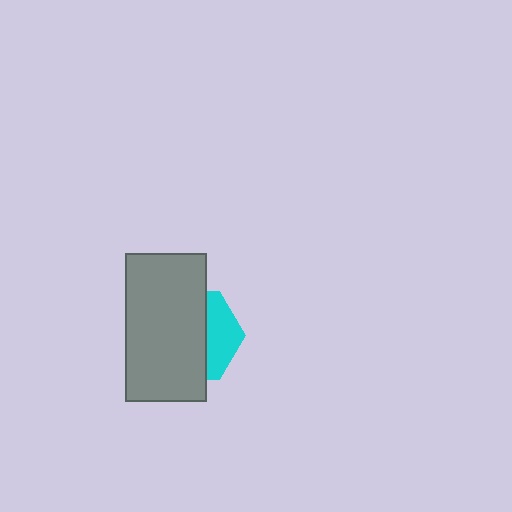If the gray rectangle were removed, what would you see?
You would see the complete cyan hexagon.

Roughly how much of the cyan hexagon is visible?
A small part of it is visible (roughly 33%).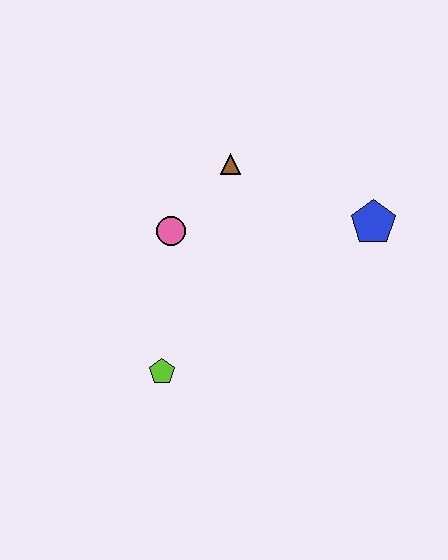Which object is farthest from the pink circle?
The blue pentagon is farthest from the pink circle.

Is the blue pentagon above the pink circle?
Yes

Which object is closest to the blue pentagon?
The brown triangle is closest to the blue pentagon.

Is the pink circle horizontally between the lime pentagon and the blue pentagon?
Yes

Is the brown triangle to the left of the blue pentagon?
Yes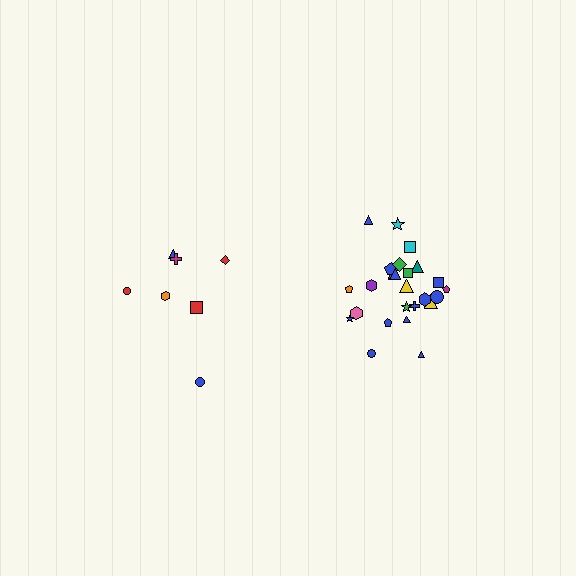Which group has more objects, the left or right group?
The right group.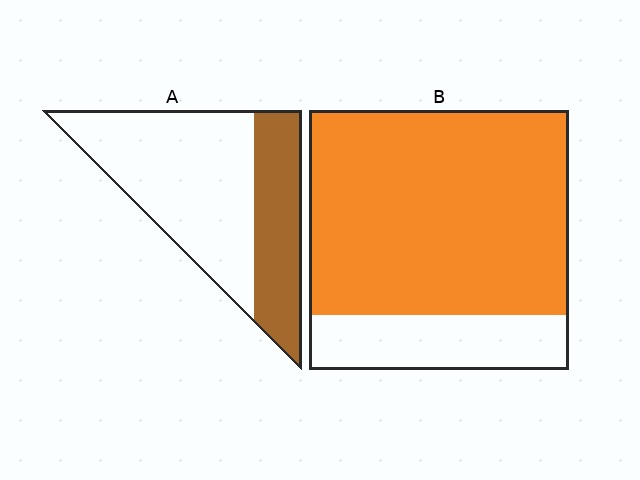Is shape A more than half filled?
No.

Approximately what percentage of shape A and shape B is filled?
A is approximately 35% and B is approximately 80%.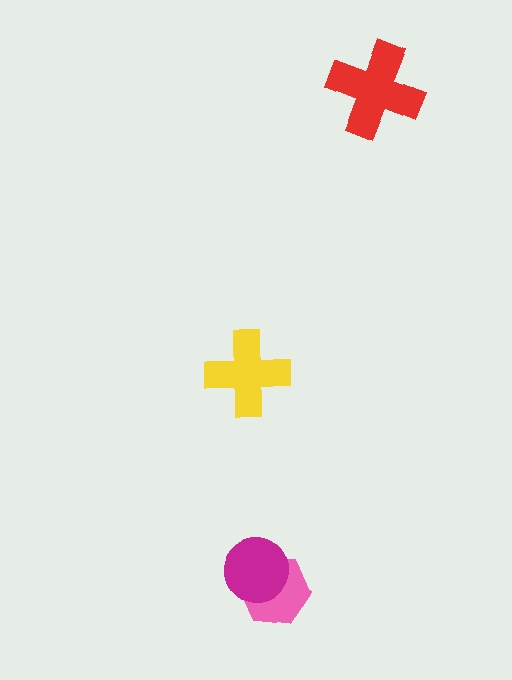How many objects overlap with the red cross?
0 objects overlap with the red cross.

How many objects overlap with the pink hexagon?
1 object overlaps with the pink hexagon.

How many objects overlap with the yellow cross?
0 objects overlap with the yellow cross.